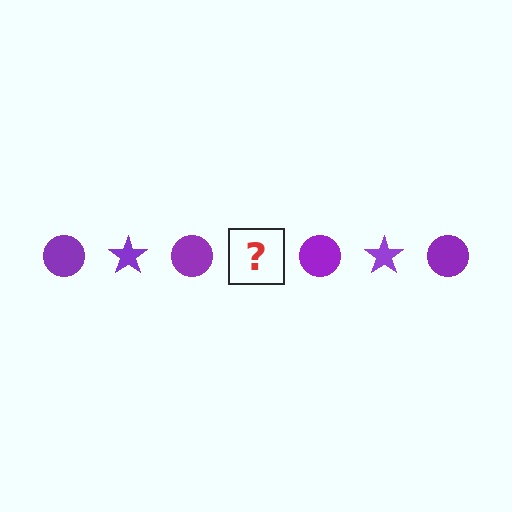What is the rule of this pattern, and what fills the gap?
The rule is that the pattern cycles through circle, star shapes in purple. The gap should be filled with a purple star.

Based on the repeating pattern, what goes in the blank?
The blank should be a purple star.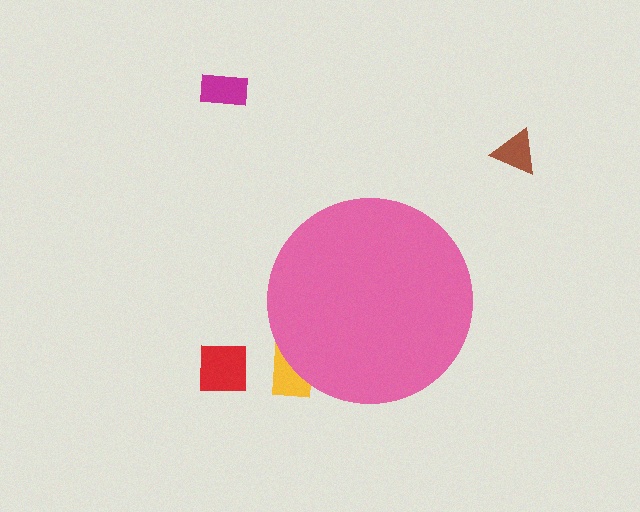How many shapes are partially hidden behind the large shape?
1 shape is partially hidden.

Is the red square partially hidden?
No, the red square is fully visible.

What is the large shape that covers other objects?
A pink circle.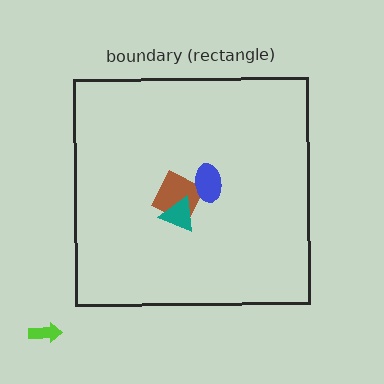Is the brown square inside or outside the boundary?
Inside.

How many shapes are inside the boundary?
3 inside, 1 outside.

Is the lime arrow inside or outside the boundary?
Outside.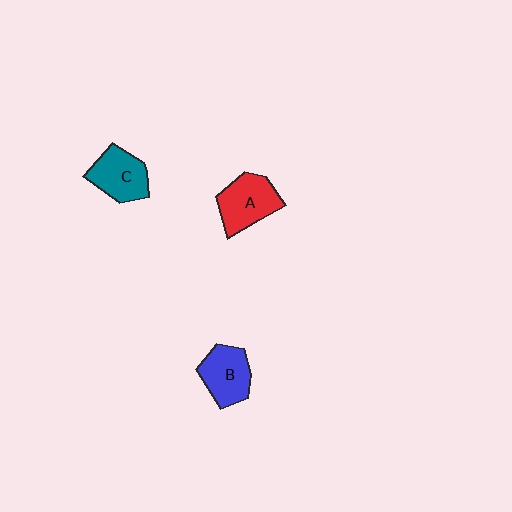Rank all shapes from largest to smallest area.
From largest to smallest: A (red), B (blue), C (teal).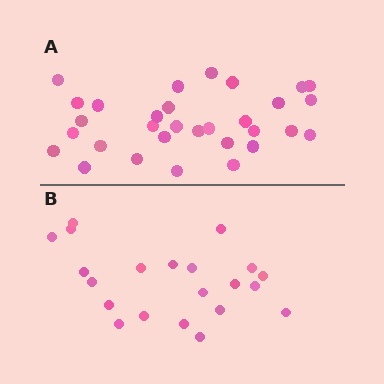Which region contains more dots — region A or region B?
Region A (the top region) has more dots.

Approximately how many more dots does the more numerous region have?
Region A has roughly 10 or so more dots than region B.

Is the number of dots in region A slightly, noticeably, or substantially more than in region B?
Region A has substantially more. The ratio is roughly 1.5 to 1.